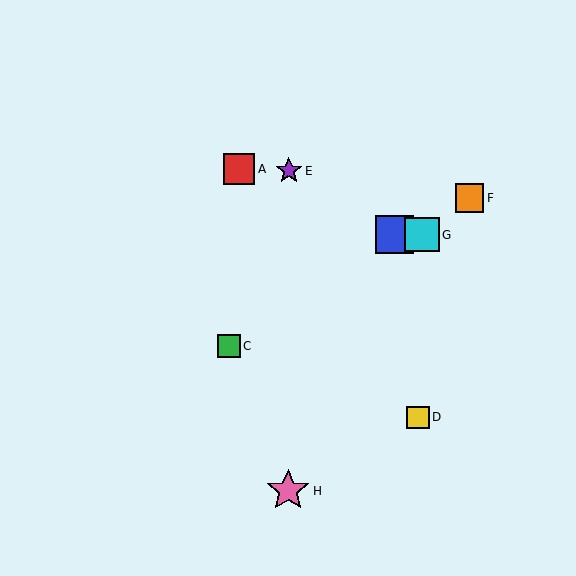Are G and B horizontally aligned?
Yes, both are at y≈235.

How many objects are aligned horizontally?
2 objects (B, G) are aligned horizontally.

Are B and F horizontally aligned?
No, B is at y≈235 and F is at y≈198.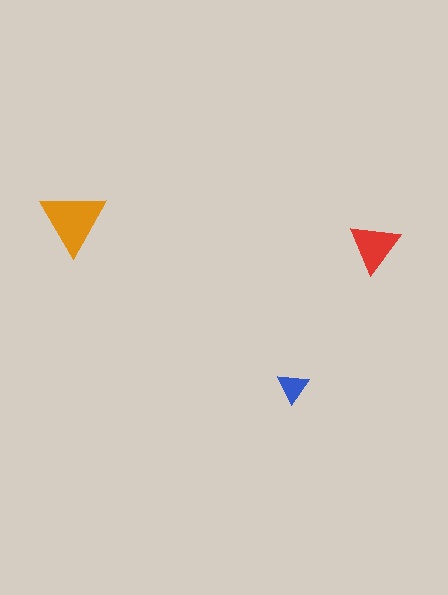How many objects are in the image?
There are 3 objects in the image.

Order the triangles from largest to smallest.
the orange one, the red one, the blue one.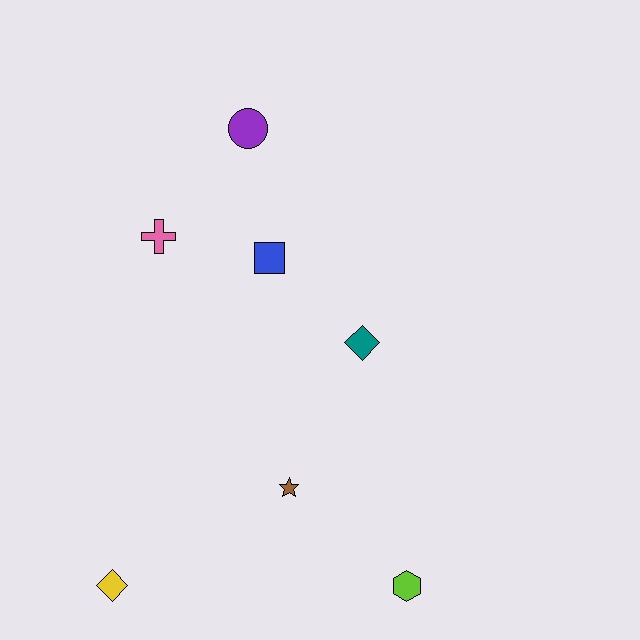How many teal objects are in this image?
There is 1 teal object.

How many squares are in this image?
There is 1 square.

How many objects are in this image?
There are 7 objects.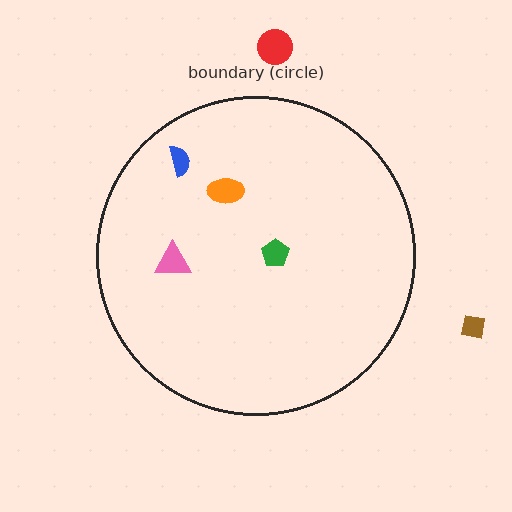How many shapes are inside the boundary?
4 inside, 2 outside.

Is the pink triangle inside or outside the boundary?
Inside.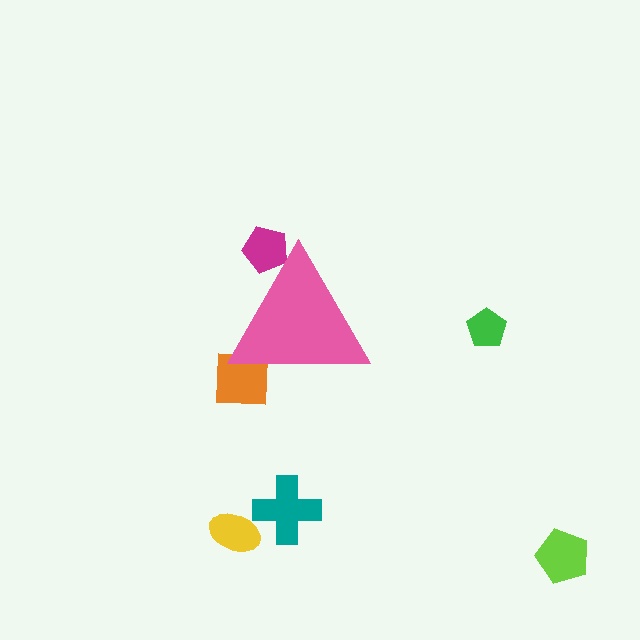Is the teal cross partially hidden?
No, the teal cross is fully visible.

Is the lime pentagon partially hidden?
No, the lime pentagon is fully visible.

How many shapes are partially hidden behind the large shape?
2 shapes are partially hidden.